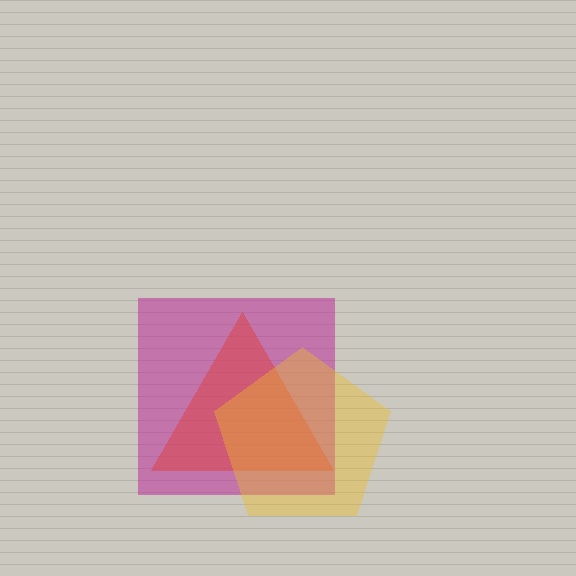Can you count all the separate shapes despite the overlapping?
Yes, there are 3 separate shapes.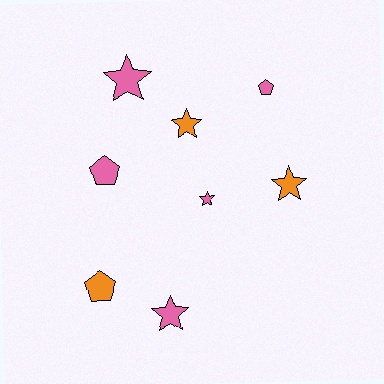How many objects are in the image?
There are 8 objects.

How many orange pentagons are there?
There is 1 orange pentagon.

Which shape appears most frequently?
Star, with 5 objects.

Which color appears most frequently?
Pink, with 5 objects.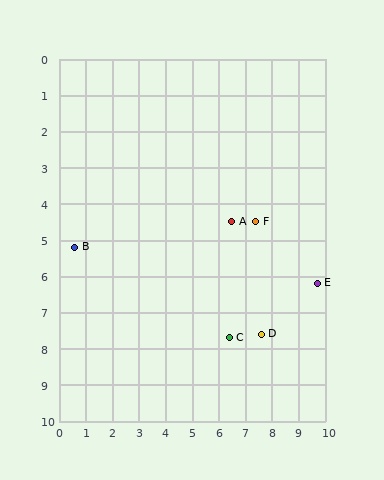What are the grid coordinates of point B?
Point B is at approximately (0.6, 5.2).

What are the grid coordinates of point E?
Point E is at approximately (9.7, 6.2).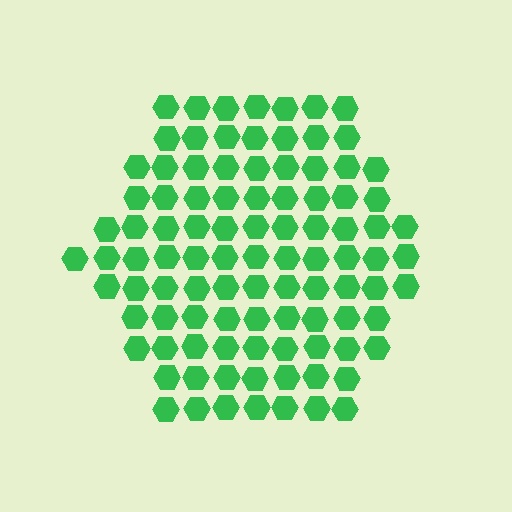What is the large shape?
The large shape is a hexagon.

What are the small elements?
The small elements are hexagons.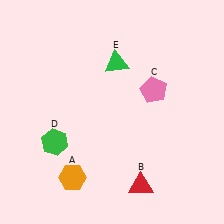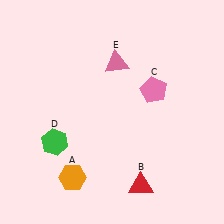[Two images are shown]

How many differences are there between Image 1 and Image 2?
There is 1 difference between the two images.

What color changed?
The triangle (E) changed from green in Image 1 to pink in Image 2.